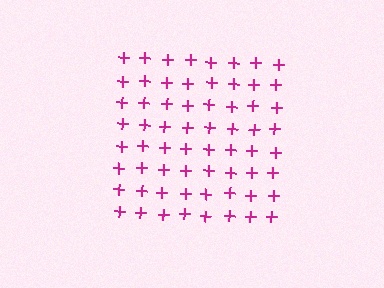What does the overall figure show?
The overall figure shows a square.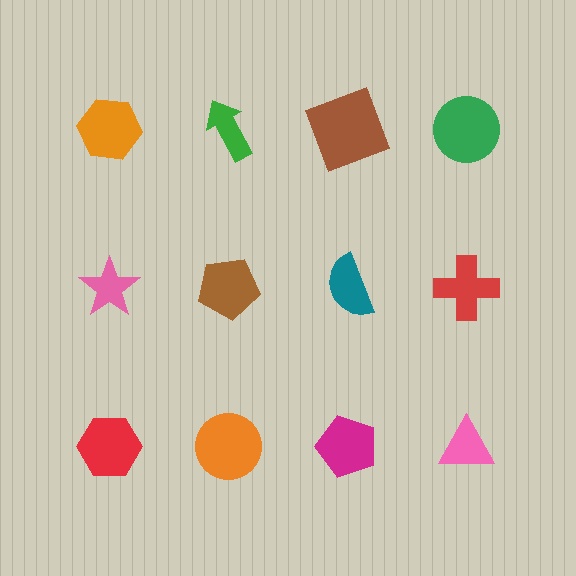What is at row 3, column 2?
An orange circle.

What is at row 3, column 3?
A magenta pentagon.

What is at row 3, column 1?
A red hexagon.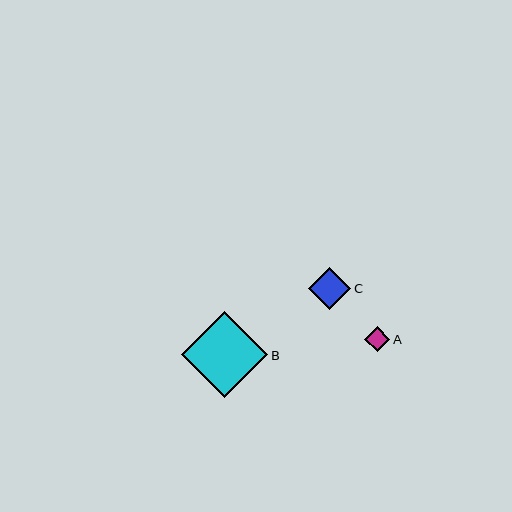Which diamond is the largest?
Diamond B is the largest with a size of approximately 87 pixels.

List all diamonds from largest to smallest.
From largest to smallest: B, C, A.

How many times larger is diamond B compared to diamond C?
Diamond B is approximately 2.1 times the size of diamond C.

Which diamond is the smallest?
Diamond A is the smallest with a size of approximately 25 pixels.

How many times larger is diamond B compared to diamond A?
Diamond B is approximately 3.5 times the size of diamond A.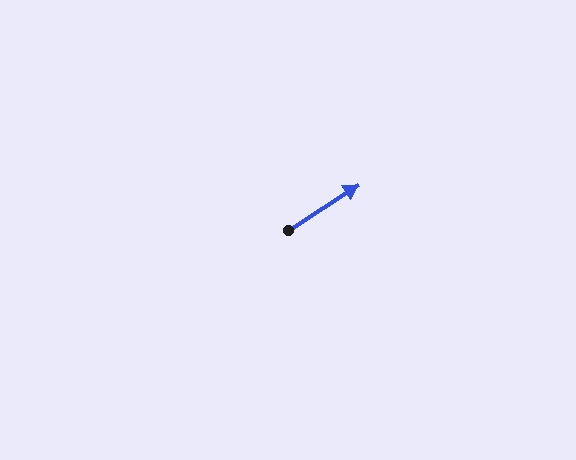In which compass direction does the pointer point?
Northeast.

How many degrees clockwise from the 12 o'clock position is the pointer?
Approximately 57 degrees.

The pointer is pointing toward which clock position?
Roughly 2 o'clock.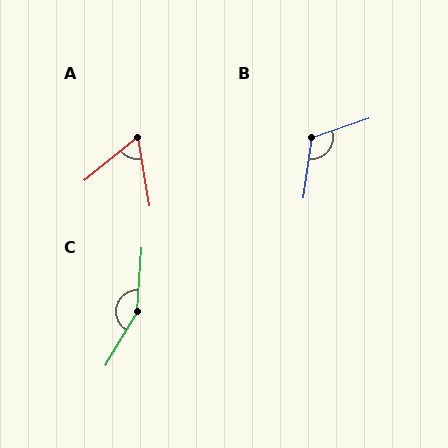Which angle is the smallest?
A, at approximately 60 degrees.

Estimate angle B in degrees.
Approximately 117 degrees.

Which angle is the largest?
C, at approximately 153 degrees.